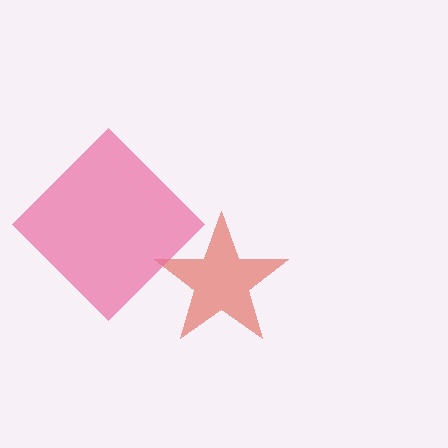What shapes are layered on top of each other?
The layered shapes are: a red star, a pink diamond.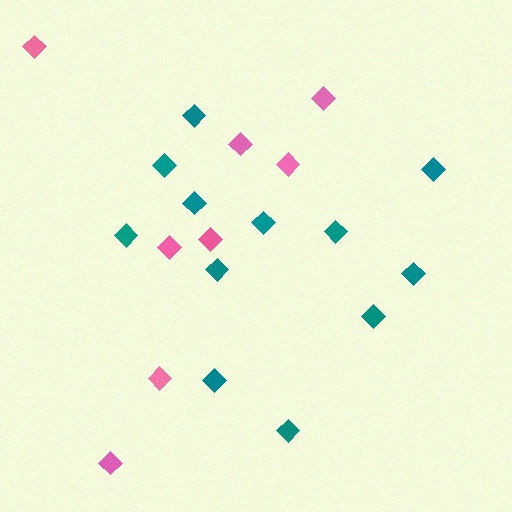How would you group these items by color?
There are 2 groups: one group of teal diamonds (12) and one group of pink diamonds (8).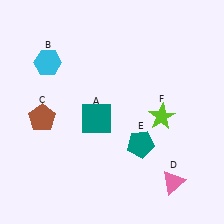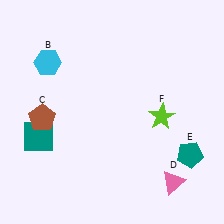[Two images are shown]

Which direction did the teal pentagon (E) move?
The teal pentagon (E) moved right.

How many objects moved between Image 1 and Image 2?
2 objects moved between the two images.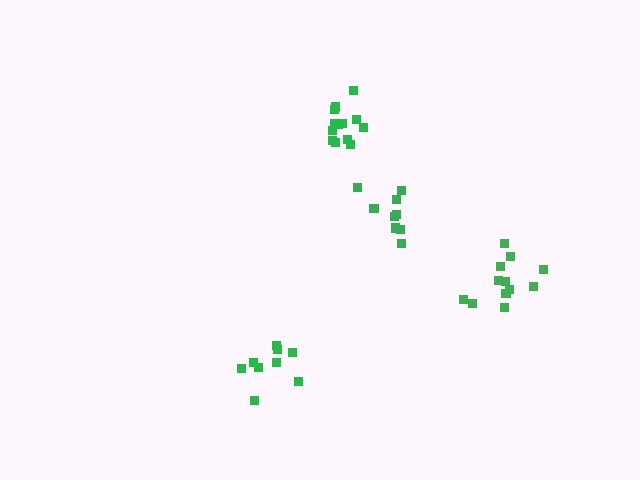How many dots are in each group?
Group 1: 9 dots, Group 2: 9 dots, Group 3: 12 dots, Group 4: 13 dots (43 total).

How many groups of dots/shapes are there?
There are 4 groups.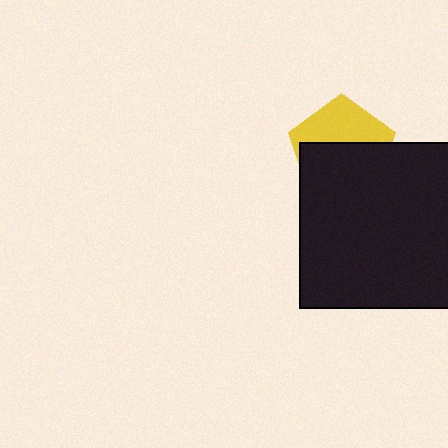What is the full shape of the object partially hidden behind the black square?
The partially hidden object is a yellow pentagon.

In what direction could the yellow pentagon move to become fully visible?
The yellow pentagon could move up. That would shift it out from behind the black square entirely.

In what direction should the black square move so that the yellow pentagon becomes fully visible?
The black square should move down. That is the shortest direction to clear the overlap and leave the yellow pentagon fully visible.